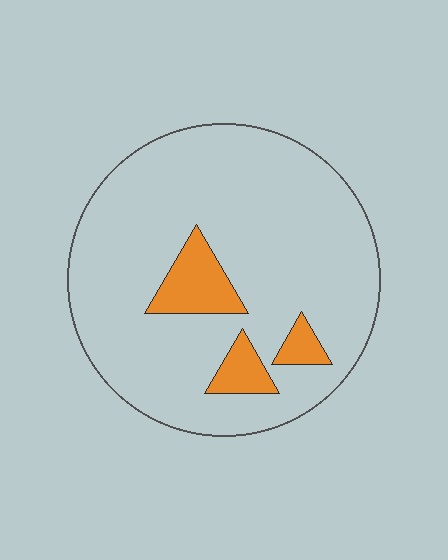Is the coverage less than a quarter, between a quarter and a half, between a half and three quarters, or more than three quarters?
Less than a quarter.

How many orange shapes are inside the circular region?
3.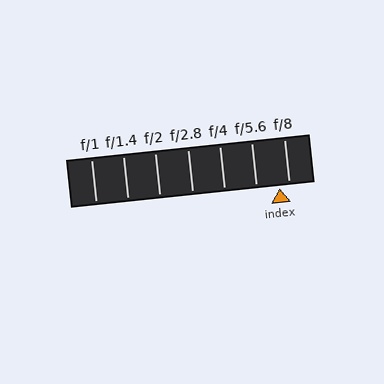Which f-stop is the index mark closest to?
The index mark is closest to f/8.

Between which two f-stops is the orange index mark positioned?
The index mark is between f/5.6 and f/8.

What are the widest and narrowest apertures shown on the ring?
The widest aperture shown is f/1 and the narrowest is f/8.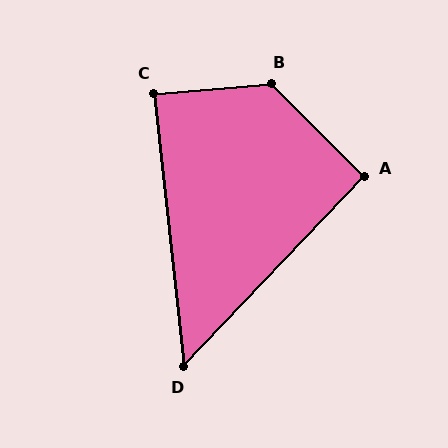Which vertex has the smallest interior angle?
D, at approximately 50 degrees.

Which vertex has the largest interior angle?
B, at approximately 130 degrees.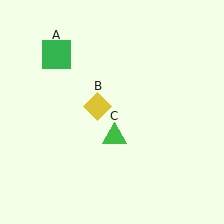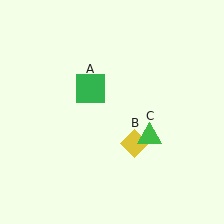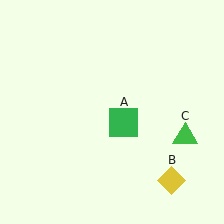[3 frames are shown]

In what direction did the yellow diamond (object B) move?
The yellow diamond (object B) moved down and to the right.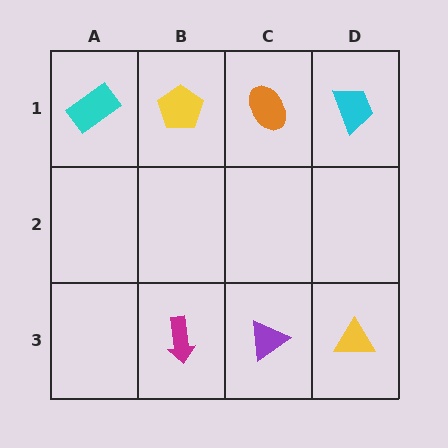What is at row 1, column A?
A cyan rectangle.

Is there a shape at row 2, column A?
No, that cell is empty.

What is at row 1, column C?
An orange ellipse.